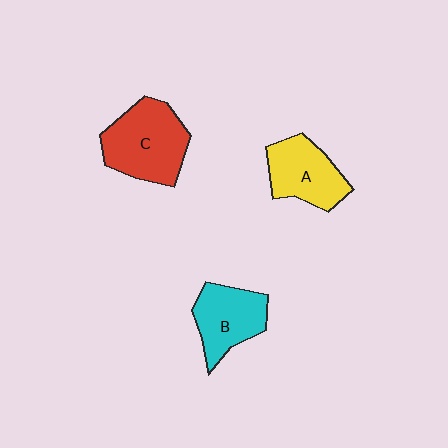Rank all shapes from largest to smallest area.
From largest to smallest: C (red), A (yellow), B (cyan).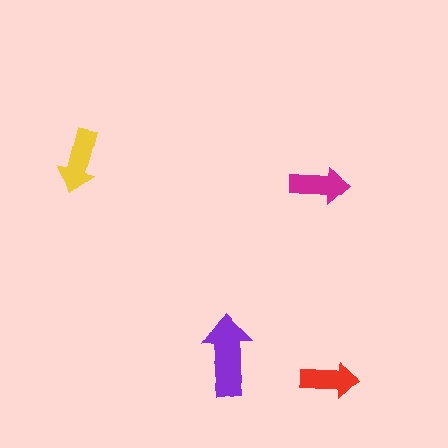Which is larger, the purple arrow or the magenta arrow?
The purple one.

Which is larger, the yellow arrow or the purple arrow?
The purple one.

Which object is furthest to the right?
The red arrow is rightmost.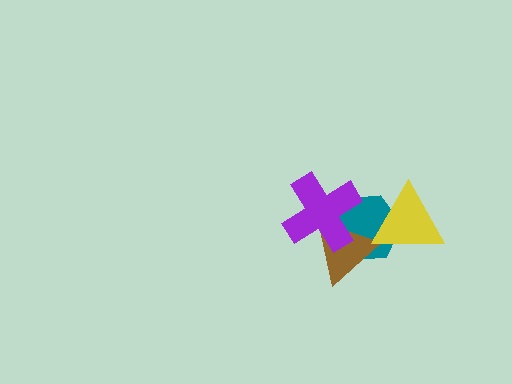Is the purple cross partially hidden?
No, no other shape covers it.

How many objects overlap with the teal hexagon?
3 objects overlap with the teal hexagon.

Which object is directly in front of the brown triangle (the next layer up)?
The yellow triangle is directly in front of the brown triangle.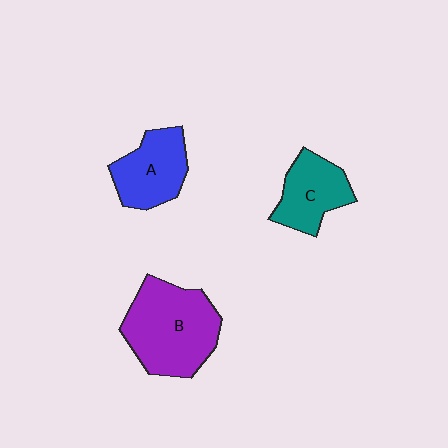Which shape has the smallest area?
Shape C (teal).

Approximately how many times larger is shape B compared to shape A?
Approximately 1.6 times.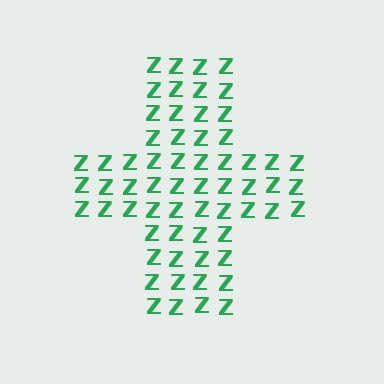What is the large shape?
The large shape is a cross.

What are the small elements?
The small elements are letter Z's.